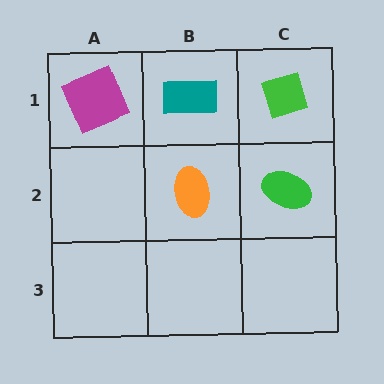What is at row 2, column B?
An orange ellipse.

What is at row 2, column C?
A green ellipse.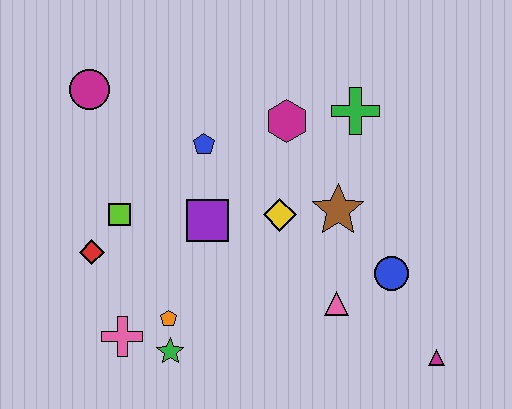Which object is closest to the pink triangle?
The blue circle is closest to the pink triangle.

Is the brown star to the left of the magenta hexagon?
No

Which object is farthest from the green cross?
The pink cross is farthest from the green cross.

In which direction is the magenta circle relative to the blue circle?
The magenta circle is to the left of the blue circle.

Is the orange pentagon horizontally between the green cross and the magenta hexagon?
No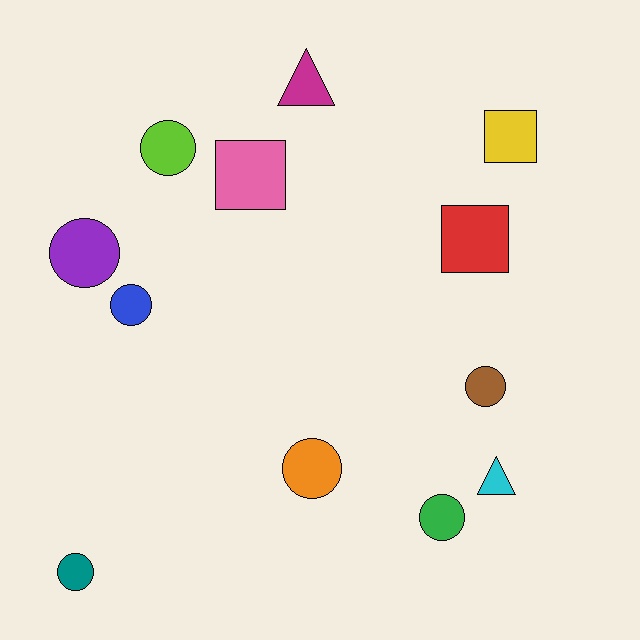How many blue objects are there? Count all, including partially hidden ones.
There is 1 blue object.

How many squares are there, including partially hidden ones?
There are 3 squares.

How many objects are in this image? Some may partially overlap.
There are 12 objects.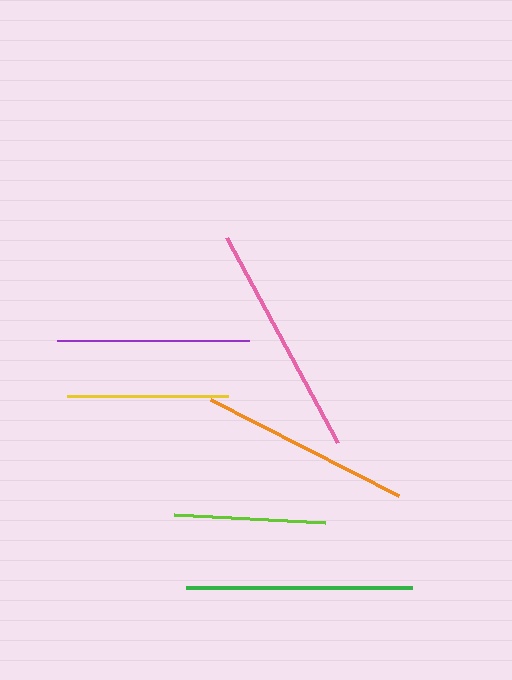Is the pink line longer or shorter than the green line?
The pink line is longer than the green line.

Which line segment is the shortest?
The lime line is the shortest at approximately 152 pixels.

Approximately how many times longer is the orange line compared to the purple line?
The orange line is approximately 1.1 times the length of the purple line.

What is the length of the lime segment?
The lime segment is approximately 152 pixels long.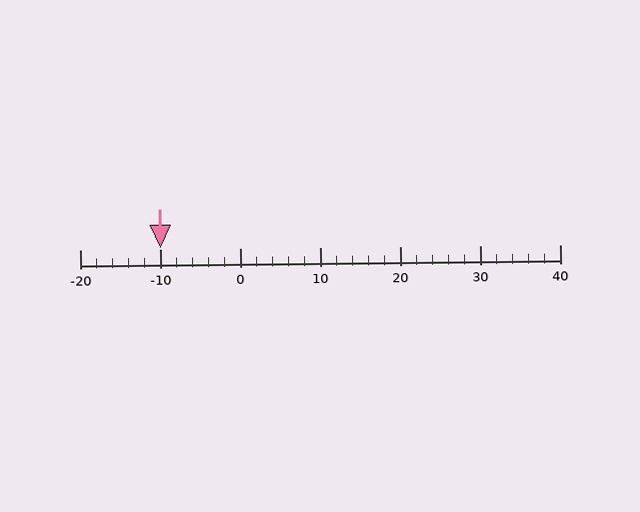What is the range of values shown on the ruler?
The ruler shows values from -20 to 40.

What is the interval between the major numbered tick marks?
The major tick marks are spaced 10 units apart.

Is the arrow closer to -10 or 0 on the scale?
The arrow is closer to -10.